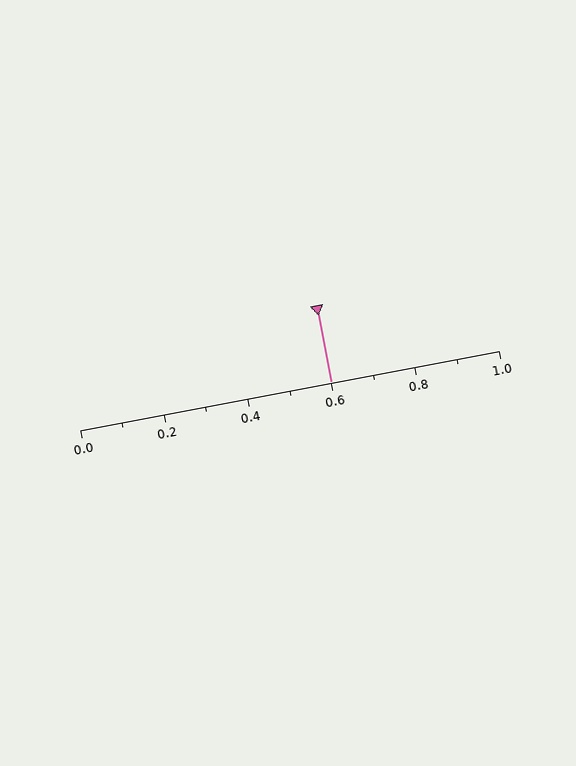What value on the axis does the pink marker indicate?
The marker indicates approximately 0.6.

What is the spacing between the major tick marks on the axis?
The major ticks are spaced 0.2 apart.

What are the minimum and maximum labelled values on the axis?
The axis runs from 0.0 to 1.0.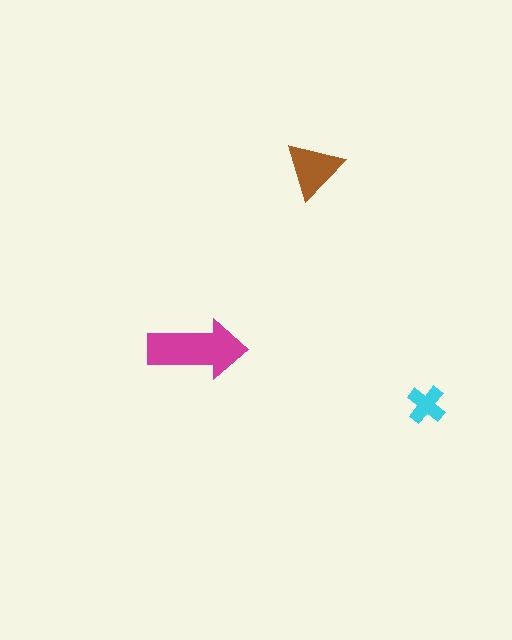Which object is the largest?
The magenta arrow.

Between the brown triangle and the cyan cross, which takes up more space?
The brown triangle.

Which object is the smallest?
The cyan cross.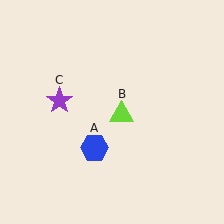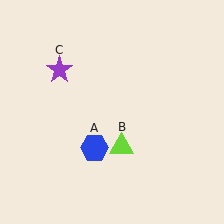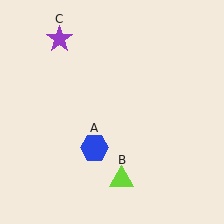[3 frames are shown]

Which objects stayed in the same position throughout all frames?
Blue hexagon (object A) remained stationary.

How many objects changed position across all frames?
2 objects changed position: lime triangle (object B), purple star (object C).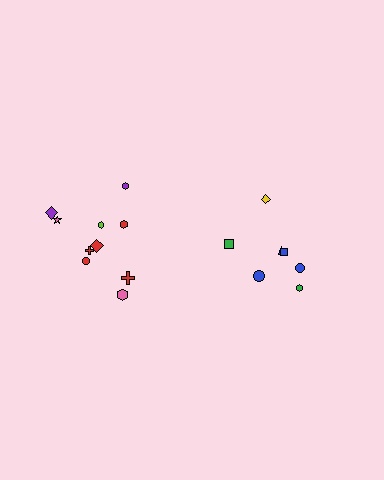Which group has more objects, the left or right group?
The left group.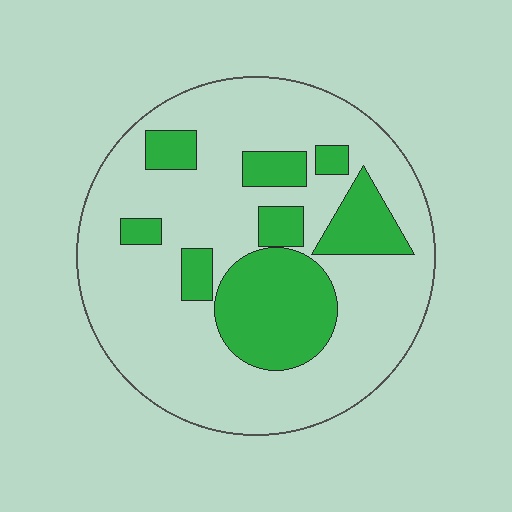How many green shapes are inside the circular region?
8.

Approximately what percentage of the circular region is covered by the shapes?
Approximately 25%.